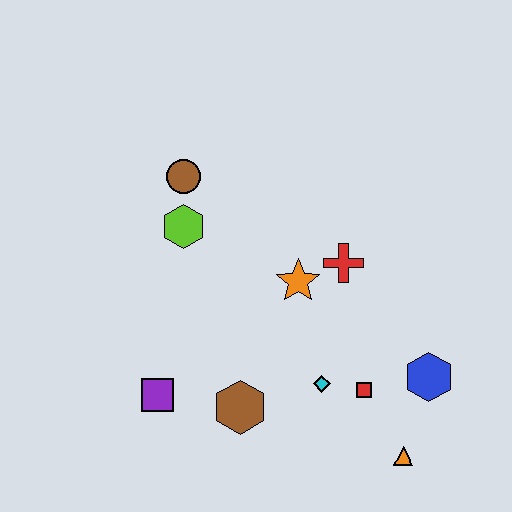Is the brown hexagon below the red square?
Yes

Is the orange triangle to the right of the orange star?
Yes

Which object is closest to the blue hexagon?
The red square is closest to the blue hexagon.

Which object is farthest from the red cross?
The purple square is farthest from the red cross.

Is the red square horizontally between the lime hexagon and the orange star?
No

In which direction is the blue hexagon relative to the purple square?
The blue hexagon is to the right of the purple square.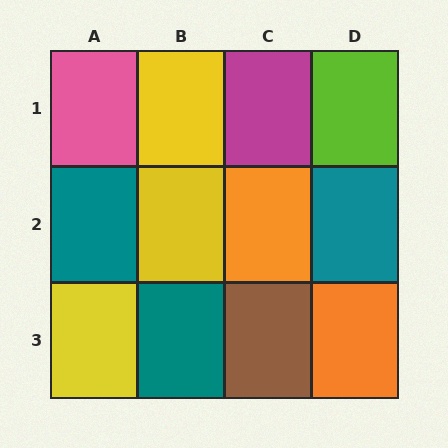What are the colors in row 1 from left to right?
Pink, yellow, magenta, lime.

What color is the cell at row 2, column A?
Teal.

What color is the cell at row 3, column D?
Orange.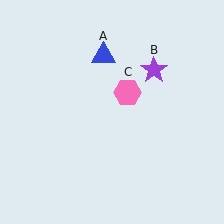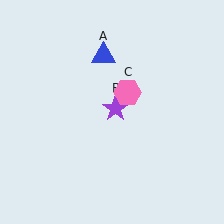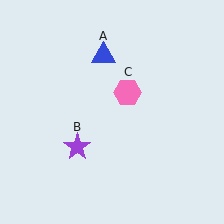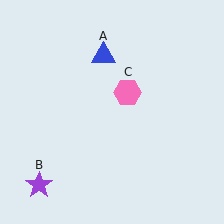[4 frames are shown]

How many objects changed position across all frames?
1 object changed position: purple star (object B).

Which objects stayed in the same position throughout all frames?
Blue triangle (object A) and pink hexagon (object C) remained stationary.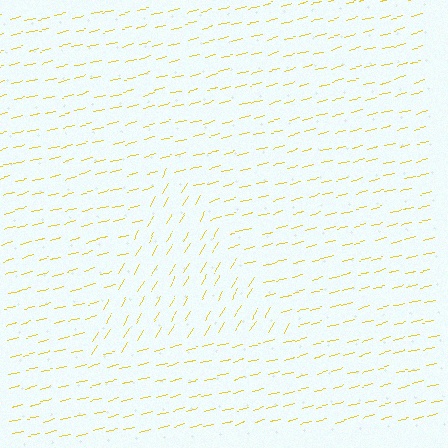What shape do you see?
I see a triangle.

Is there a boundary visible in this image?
Yes, there is a texture boundary formed by a change in line orientation.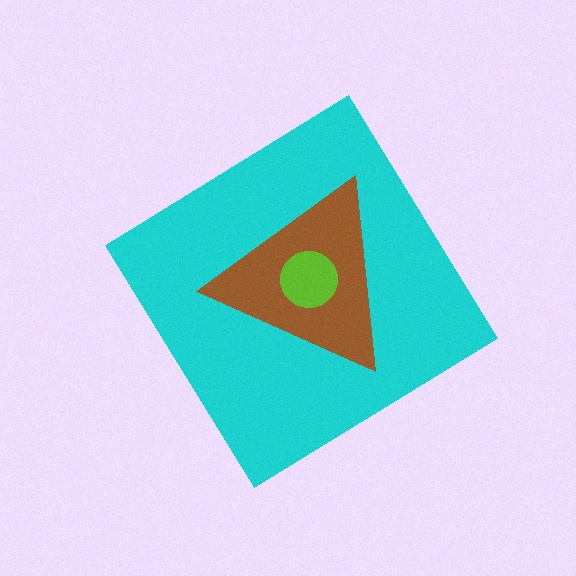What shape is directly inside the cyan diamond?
The brown triangle.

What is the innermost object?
The lime circle.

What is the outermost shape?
The cyan diamond.